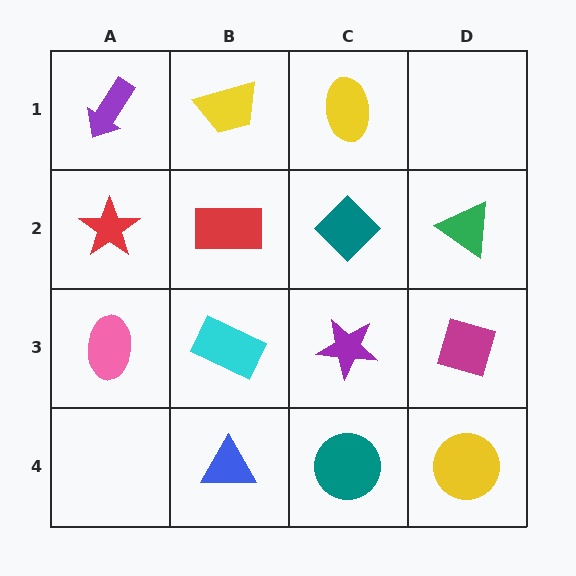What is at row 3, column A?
A pink ellipse.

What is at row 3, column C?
A purple star.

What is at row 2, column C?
A teal diamond.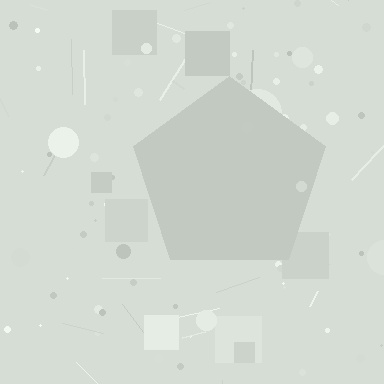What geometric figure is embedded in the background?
A pentagon is embedded in the background.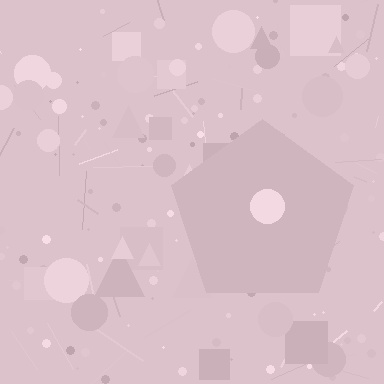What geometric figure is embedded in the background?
A pentagon is embedded in the background.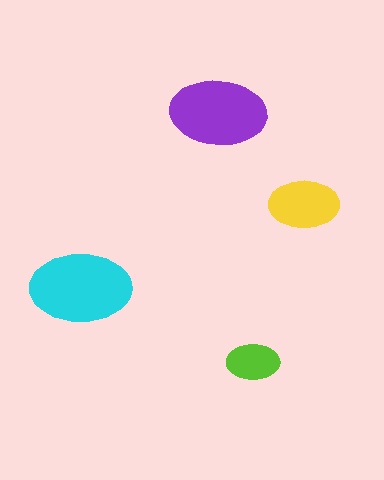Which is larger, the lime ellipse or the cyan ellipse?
The cyan one.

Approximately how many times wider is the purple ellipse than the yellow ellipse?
About 1.5 times wider.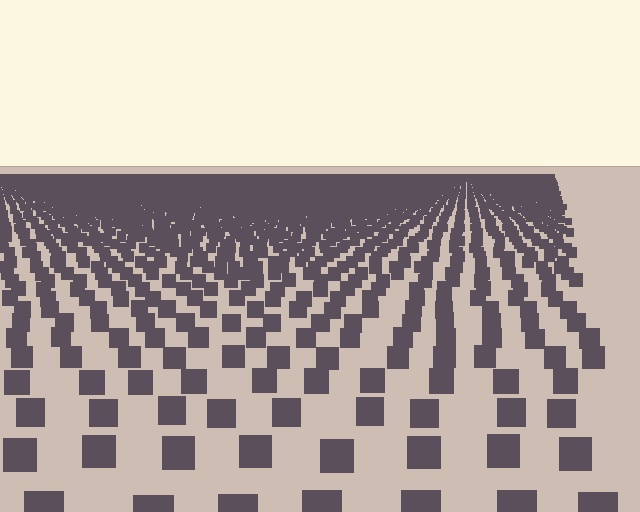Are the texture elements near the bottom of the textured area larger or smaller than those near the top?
Larger. Near the bottom, elements are closer to the viewer and appear at a bigger on-screen size.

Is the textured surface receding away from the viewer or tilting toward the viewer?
The surface is receding away from the viewer. Texture elements get smaller and denser toward the top.